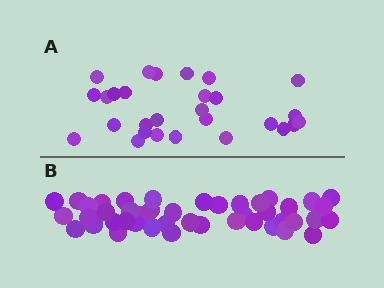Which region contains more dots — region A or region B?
Region B (the bottom region) has more dots.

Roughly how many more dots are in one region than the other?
Region B has approximately 15 more dots than region A.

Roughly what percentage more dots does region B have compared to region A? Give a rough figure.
About 60% more.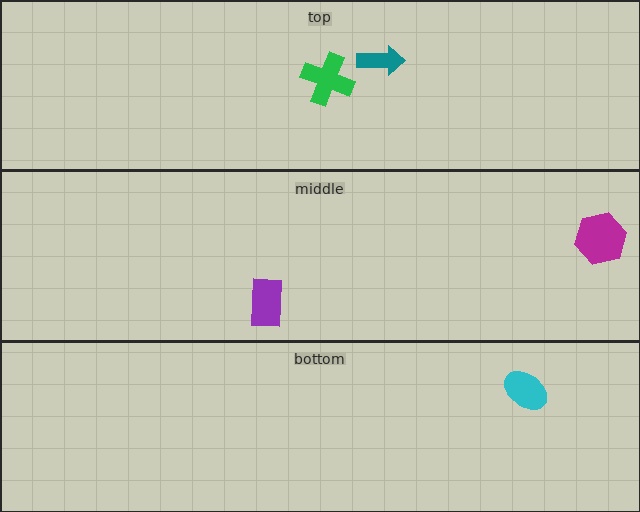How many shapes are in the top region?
2.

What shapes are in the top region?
The green cross, the teal arrow.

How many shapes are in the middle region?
2.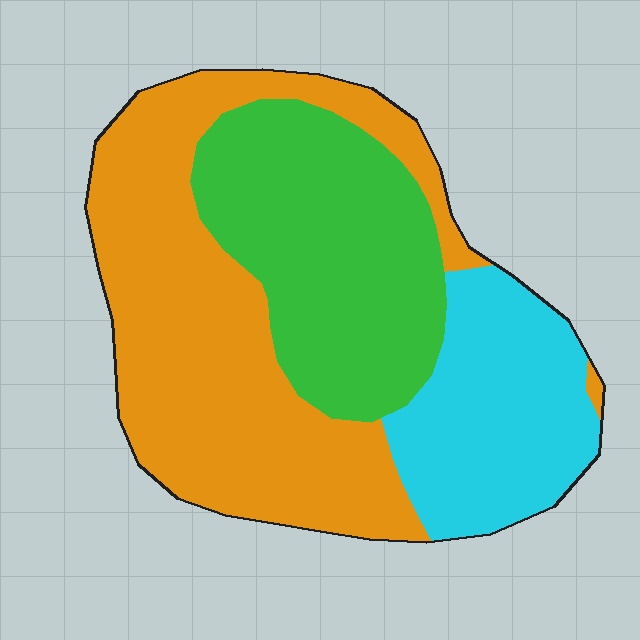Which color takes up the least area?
Cyan, at roughly 20%.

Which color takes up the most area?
Orange, at roughly 45%.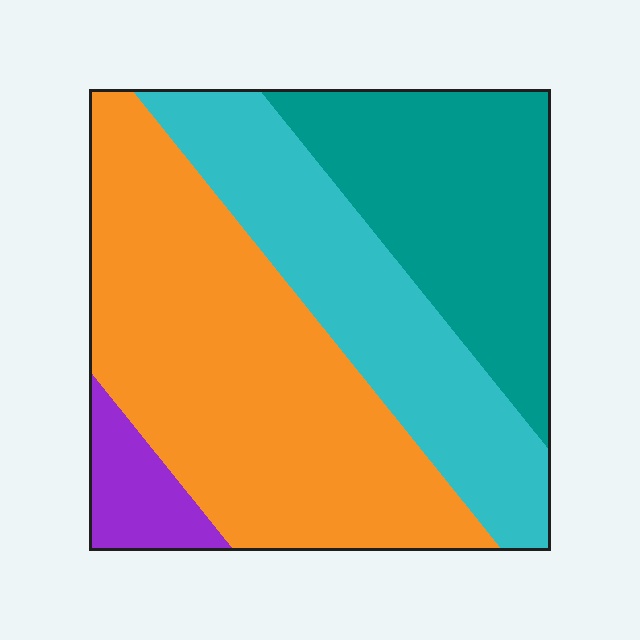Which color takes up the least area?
Purple, at roughly 5%.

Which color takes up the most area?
Orange, at roughly 45%.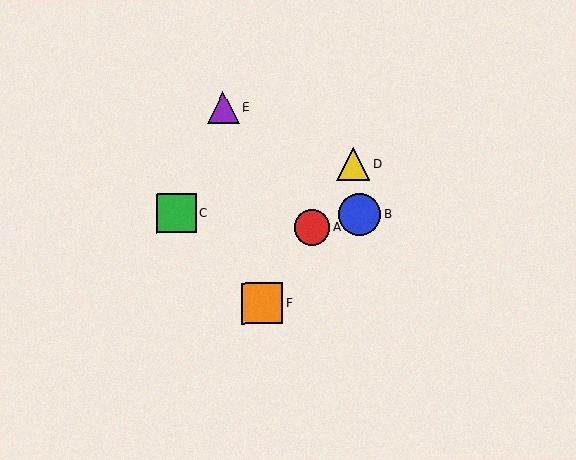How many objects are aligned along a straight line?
3 objects (A, D, F) are aligned along a straight line.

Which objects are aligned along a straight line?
Objects A, D, F are aligned along a straight line.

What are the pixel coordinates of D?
Object D is at (353, 165).